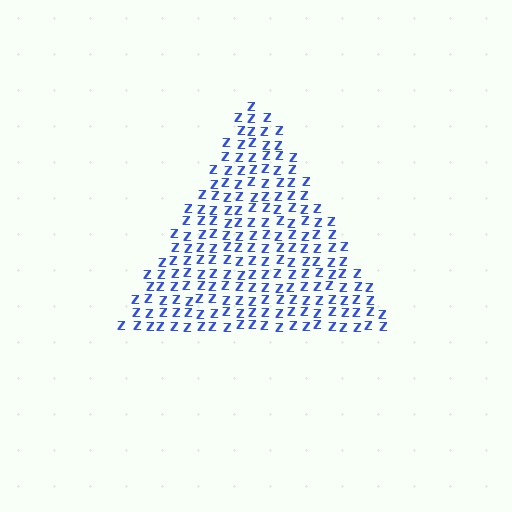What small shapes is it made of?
It is made of small letter Z's.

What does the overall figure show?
The overall figure shows a triangle.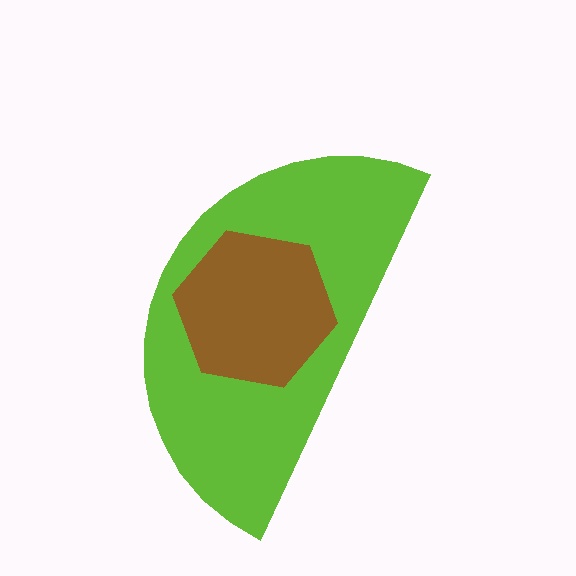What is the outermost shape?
The lime semicircle.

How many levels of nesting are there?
2.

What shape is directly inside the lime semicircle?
The brown hexagon.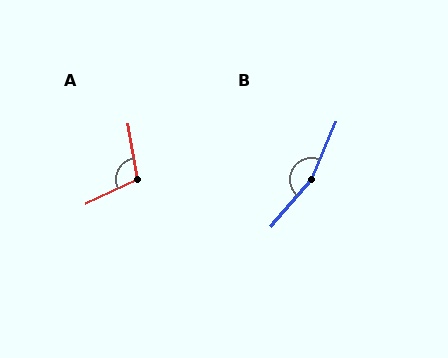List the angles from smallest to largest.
A (106°), B (162°).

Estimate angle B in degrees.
Approximately 162 degrees.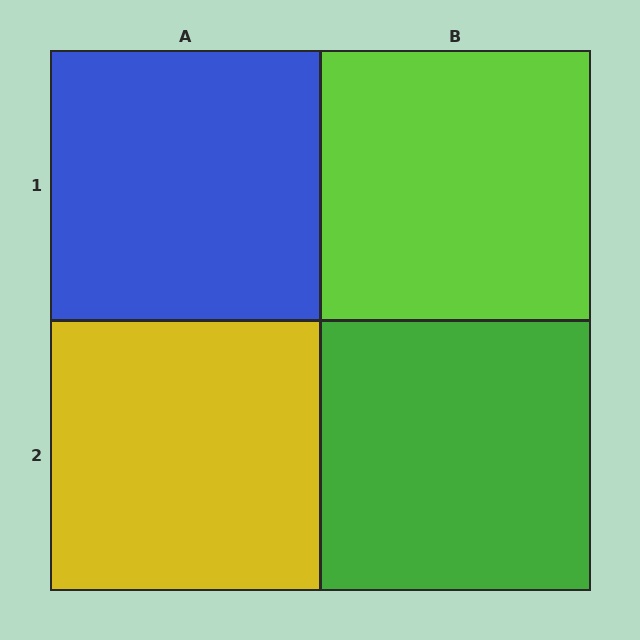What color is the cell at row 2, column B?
Green.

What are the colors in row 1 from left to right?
Blue, lime.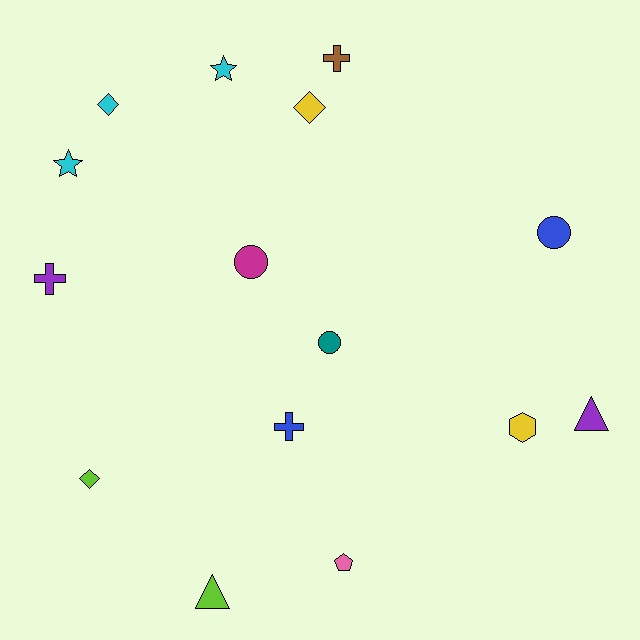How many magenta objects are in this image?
There is 1 magenta object.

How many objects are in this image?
There are 15 objects.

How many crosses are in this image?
There are 3 crosses.